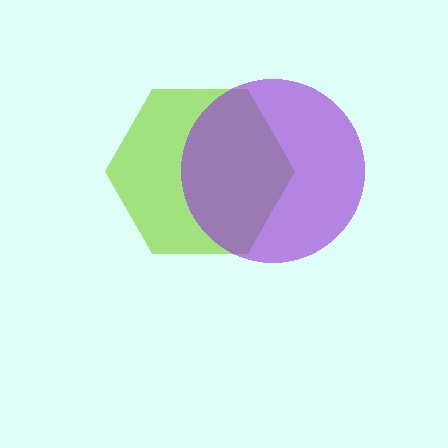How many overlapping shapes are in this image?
There are 2 overlapping shapes in the image.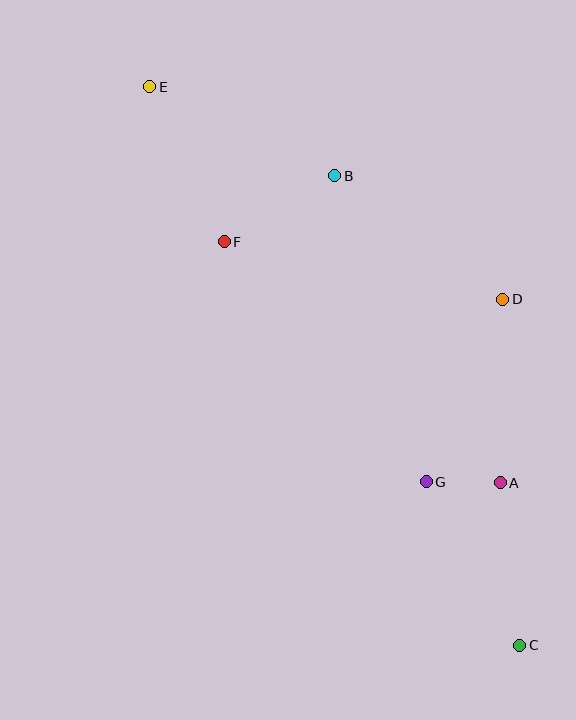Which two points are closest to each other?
Points A and G are closest to each other.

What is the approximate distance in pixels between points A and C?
The distance between A and C is approximately 164 pixels.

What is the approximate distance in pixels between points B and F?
The distance between B and F is approximately 129 pixels.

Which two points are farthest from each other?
Points C and E are farthest from each other.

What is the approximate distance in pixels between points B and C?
The distance between B and C is approximately 505 pixels.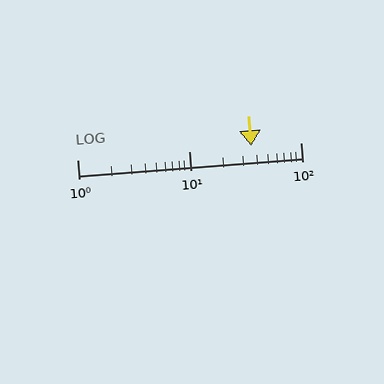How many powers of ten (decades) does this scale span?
The scale spans 2 decades, from 1 to 100.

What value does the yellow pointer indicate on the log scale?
The pointer indicates approximately 36.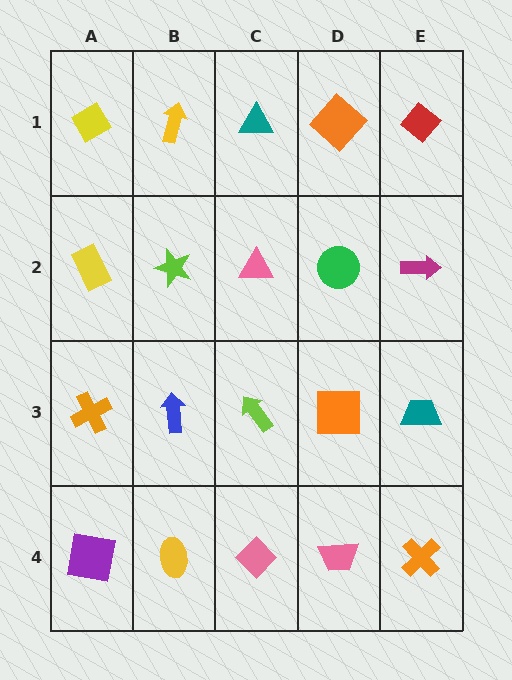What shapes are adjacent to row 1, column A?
A yellow rectangle (row 2, column A), a yellow arrow (row 1, column B).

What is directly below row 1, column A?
A yellow rectangle.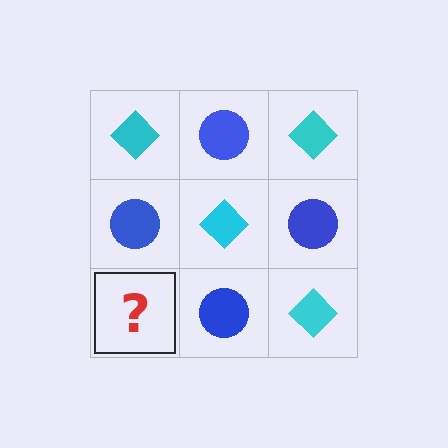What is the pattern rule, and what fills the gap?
The rule is that it alternates cyan diamond and blue circle in a checkerboard pattern. The gap should be filled with a cyan diamond.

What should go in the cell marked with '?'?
The missing cell should contain a cyan diamond.